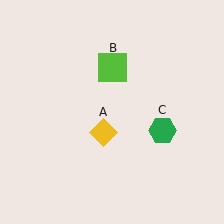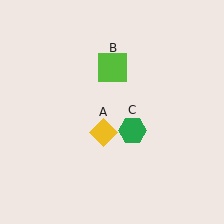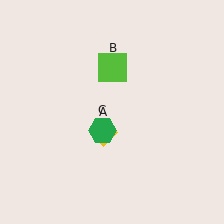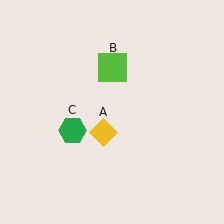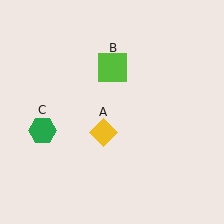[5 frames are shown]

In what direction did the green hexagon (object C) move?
The green hexagon (object C) moved left.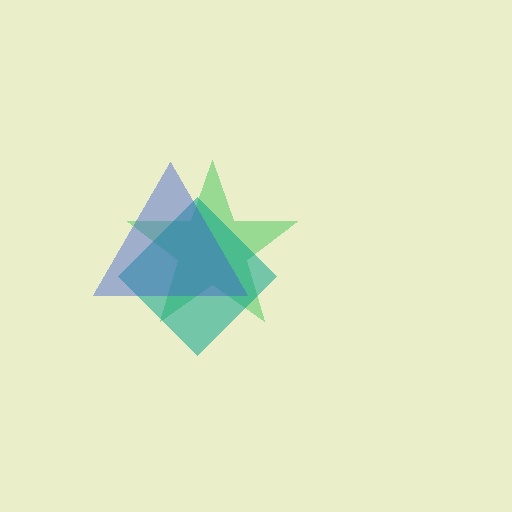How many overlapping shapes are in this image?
There are 3 overlapping shapes in the image.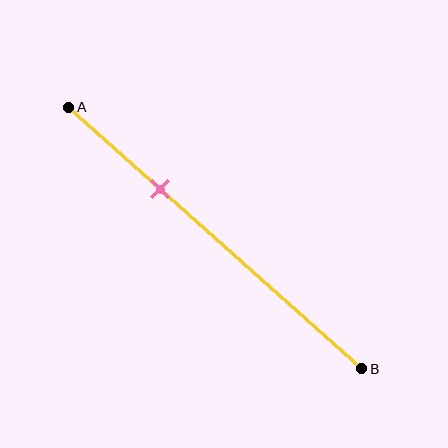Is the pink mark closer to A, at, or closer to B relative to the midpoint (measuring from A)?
The pink mark is closer to point A than the midpoint of segment AB.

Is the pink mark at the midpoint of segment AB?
No, the mark is at about 30% from A, not at the 50% midpoint.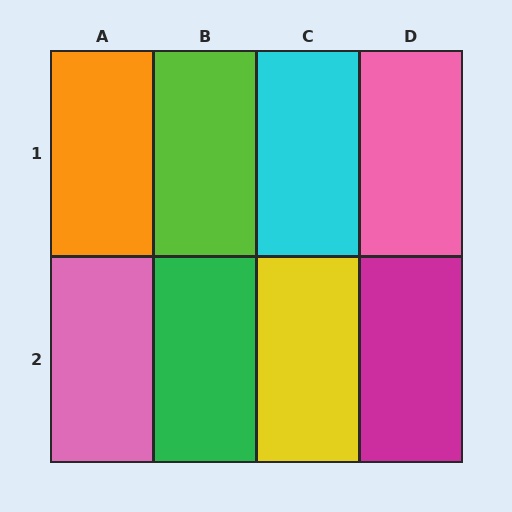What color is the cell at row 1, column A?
Orange.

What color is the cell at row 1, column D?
Pink.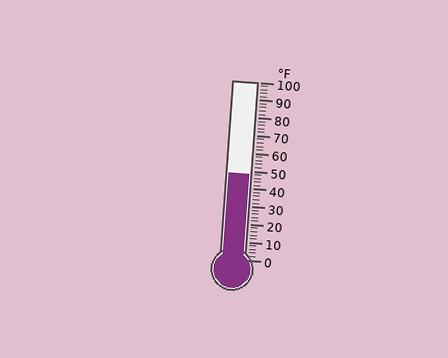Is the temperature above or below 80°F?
The temperature is below 80°F.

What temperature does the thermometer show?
The thermometer shows approximately 48°F.